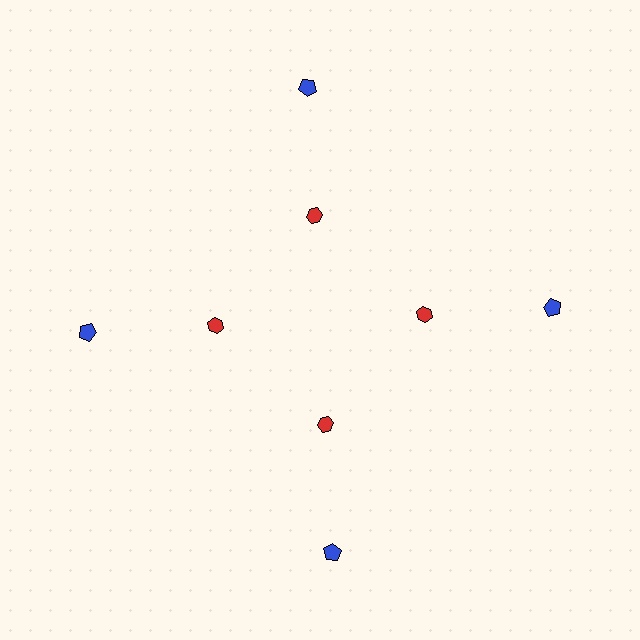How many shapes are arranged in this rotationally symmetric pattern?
There are 8 shapes, arranged in 4 groups of 2.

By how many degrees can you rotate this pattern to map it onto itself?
The pattern maps onto itself every 90 degrees of rotation.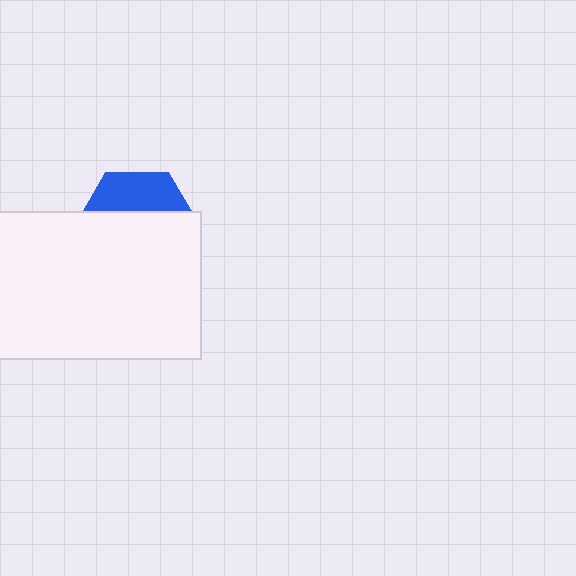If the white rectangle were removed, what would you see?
You would see the complete blue hexagon.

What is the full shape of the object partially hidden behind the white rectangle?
The partially hidden object is a blue hexagon.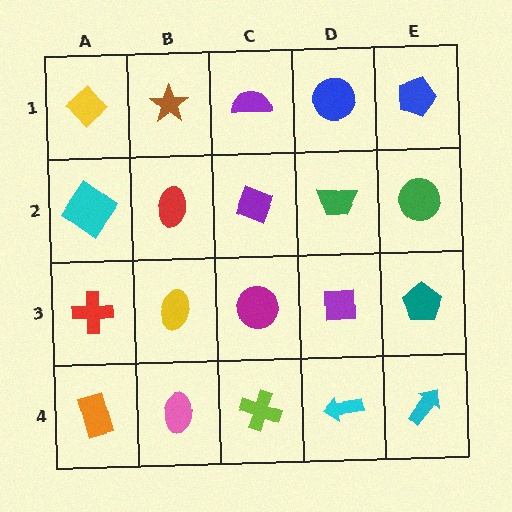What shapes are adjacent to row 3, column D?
A green trapezoid (row 2, column D), a cyan arrow (row 4, column D), a magenta circle (row 3, column C), a teal pentagon (row 3, column E).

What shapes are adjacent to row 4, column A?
A red cross (row 3, column A), a pink ellipse (row 4, column B).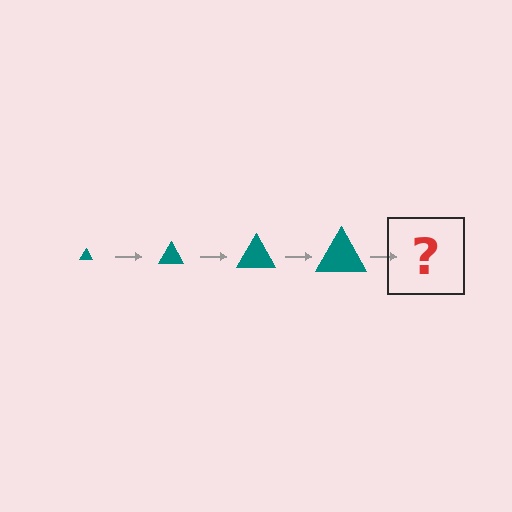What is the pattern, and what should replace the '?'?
The pattern is that the triangle gets progressively larger each step. The '?' should be a teal triangle, larger than the previous one.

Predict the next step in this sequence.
The next step is a teal triangle, larger than the previous one.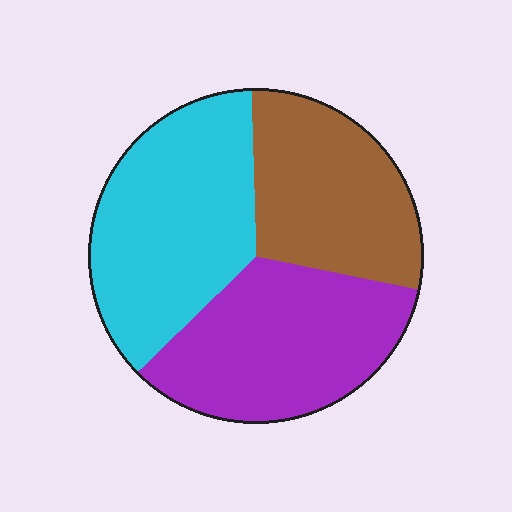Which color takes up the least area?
Brown, at roughly 30%.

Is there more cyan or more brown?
Cyan.